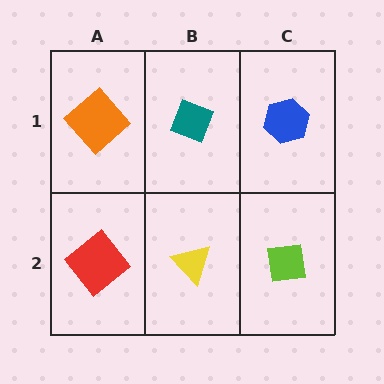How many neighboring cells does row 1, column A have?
2.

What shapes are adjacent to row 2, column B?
A teal diamond (row 1, column B), a red diamond (row 2, column A), a lime square (row 2, column C).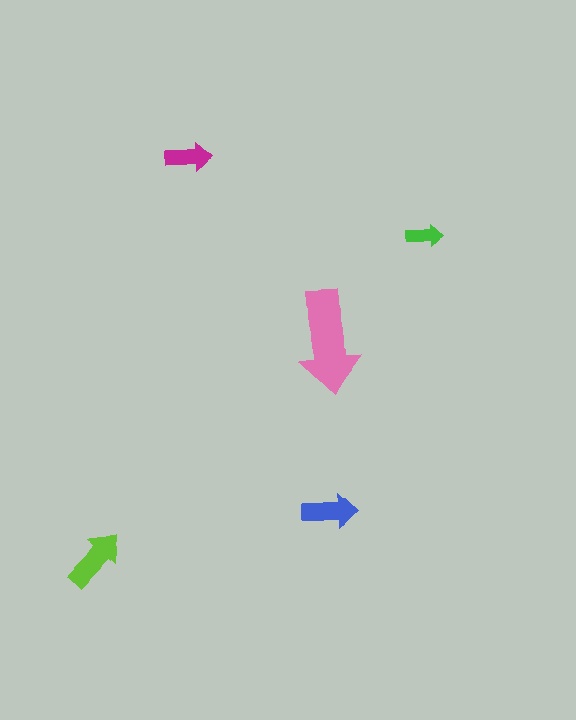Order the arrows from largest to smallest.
the pink one, the lime one, the blue one, the magenta one, the green one.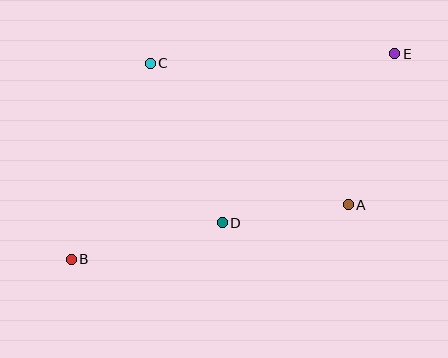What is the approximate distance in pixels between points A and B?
The distance between A and B is approximately 282 pixels.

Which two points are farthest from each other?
Points B and E are farthest from each other.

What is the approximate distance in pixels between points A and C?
The distance between A and C is approximately 243 pixels.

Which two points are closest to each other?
Points A and D are closest to each other.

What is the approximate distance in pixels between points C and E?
The distance between C and E is approximately 244 pixels.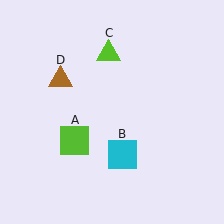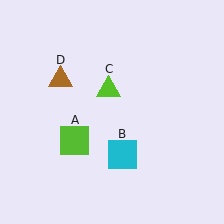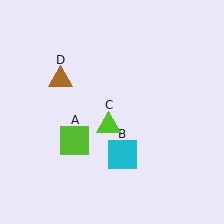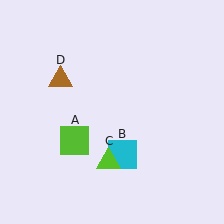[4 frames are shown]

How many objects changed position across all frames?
1 object changed position: lime triangle (object C).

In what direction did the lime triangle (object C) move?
The lime triangle (object C) moved down.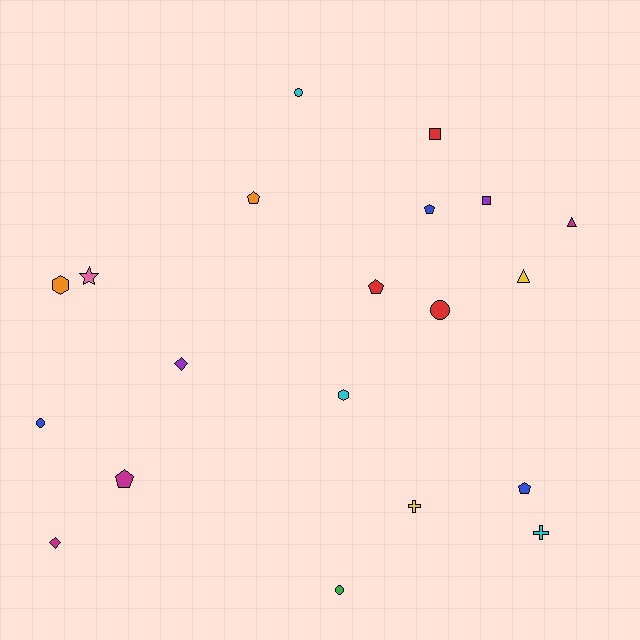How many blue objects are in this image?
There are 3 blue objects.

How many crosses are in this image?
There are 2 crosses.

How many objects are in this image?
There are 20 objects.